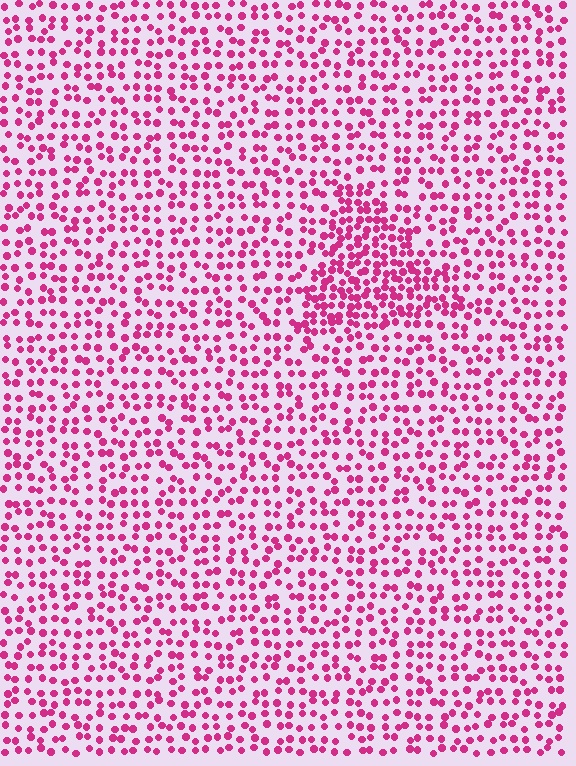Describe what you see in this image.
The image contains small magenta elements arranged at two different densities. A triangle-shaped region is visible where the elements are more densely packed than the surrounding area.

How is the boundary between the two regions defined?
The boundary is defined by a change in element density (approximately 1.9x ratio). All elements are the same color, size, and shape.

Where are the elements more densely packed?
The elements are more densely packed inside the triangle boundary.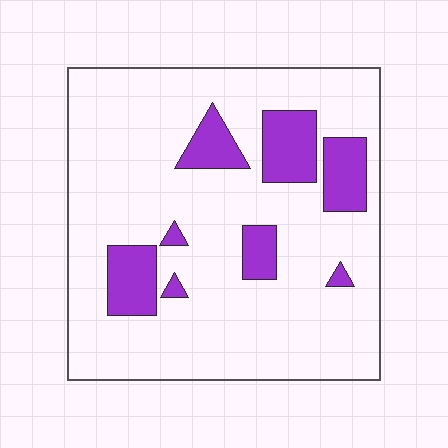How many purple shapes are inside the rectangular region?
8.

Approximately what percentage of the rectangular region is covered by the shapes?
Approximately 15%.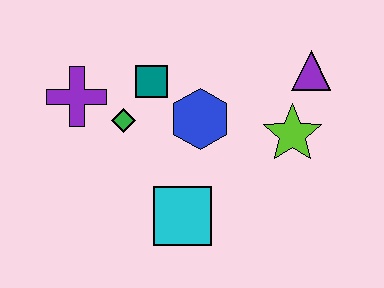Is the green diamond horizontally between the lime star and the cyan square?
No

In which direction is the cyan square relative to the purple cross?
The cyan square is below the purple cross.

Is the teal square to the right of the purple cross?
Yes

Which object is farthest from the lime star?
The purple cross is farthest from the lime star.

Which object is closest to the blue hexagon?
The teal square is closest to the blue hexagon.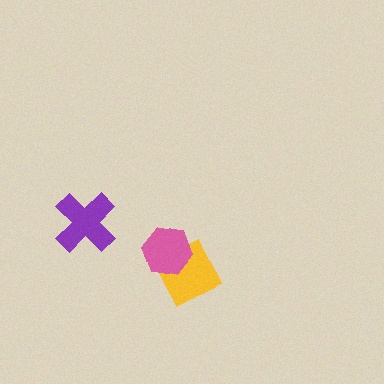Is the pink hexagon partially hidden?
No, no other shape covers it.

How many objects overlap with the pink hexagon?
1 object overlaps with the pink hexagon.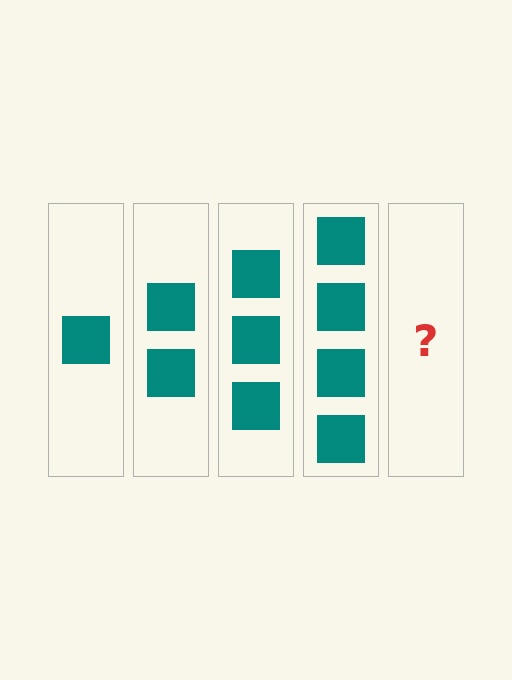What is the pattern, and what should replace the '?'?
The pattern is that each step adds one more square. The '?' should be 5 squares.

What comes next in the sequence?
The next element should be 5 squares.